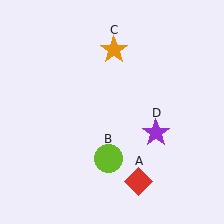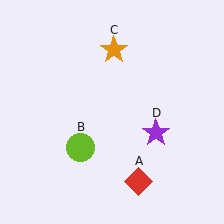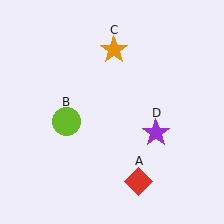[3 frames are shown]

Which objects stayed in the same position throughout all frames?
Red diamond (object A) and orange star (object C) and purple star (object D) remained stationary.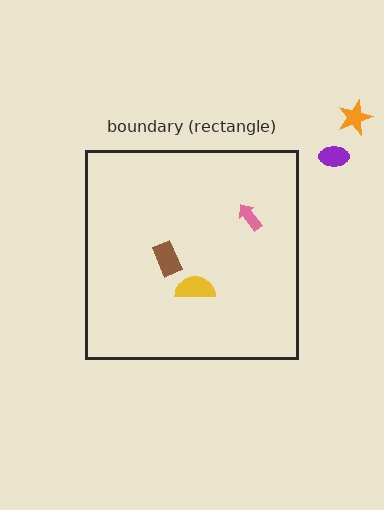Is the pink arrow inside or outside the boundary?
Inside.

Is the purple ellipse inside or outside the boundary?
Outside.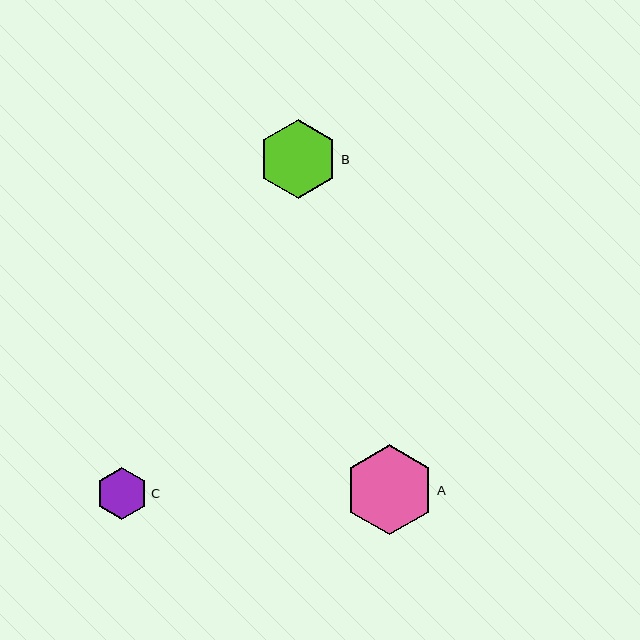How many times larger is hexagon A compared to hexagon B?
Hexagon A is approximately 1.1 times the size of hexagon B.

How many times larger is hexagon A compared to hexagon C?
Hexagon A is approximately 1.7 times the size of hexagon C.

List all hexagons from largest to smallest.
From largest to smallest: A, B, C.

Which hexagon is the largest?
Hexagon A is the largest with a size of approximately 90 pixels.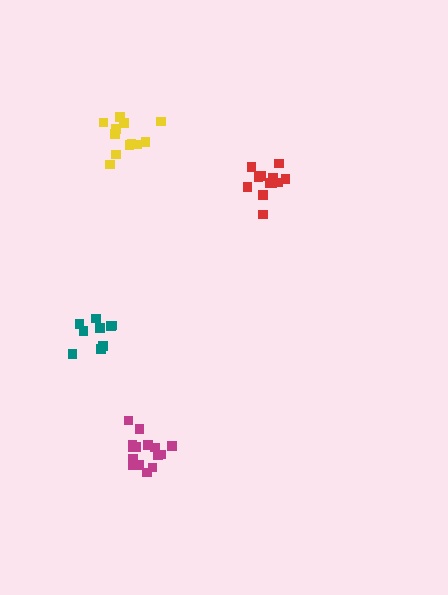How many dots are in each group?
Group 1: 12 dots, Group 2: 15 dots, Group 3: 9 dots, Group 4: 13 dots (49 total).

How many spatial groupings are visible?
There are 4 spatial groupings.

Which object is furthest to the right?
The red cluster is rightmost.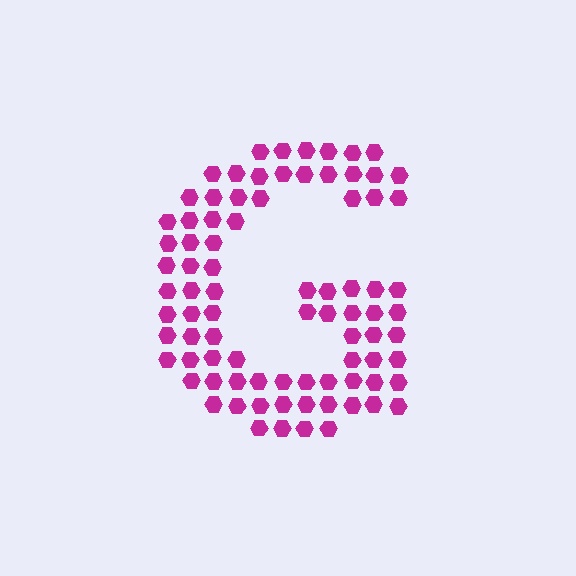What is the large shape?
The large shape is the letter G.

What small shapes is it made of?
It is made of small hexagons.